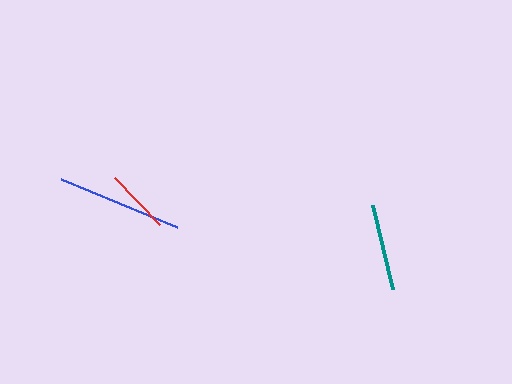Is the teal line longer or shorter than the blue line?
The blue line is longer than the teal line.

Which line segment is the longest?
The blue line is the longest at approximately 126 pixels.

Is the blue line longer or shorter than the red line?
The blue line is longer than the red line.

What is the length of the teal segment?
The teal segment is approximately 86 pixels long.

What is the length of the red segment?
The red segment is approximately 65 pixels long.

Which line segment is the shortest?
The red line is the shortest at approximately 65 pixels.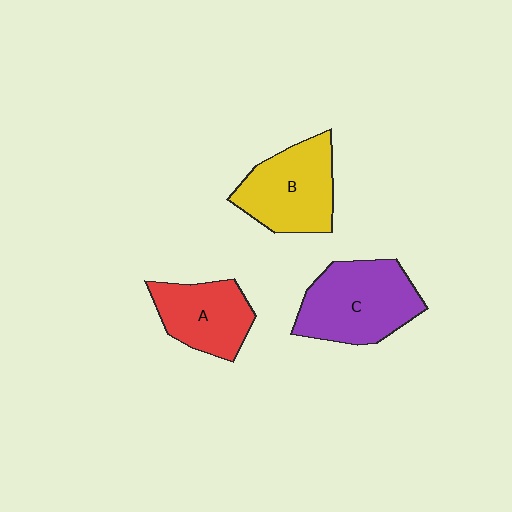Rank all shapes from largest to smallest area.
From largest to smallest: C (purple), B (yellow), A (red).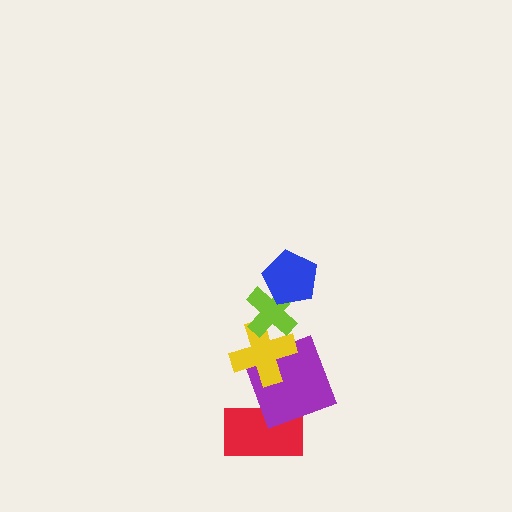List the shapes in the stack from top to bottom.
From top to bottom: the blue pentagon, the lime cross, the yellow cross, the purple square, the red rectangle.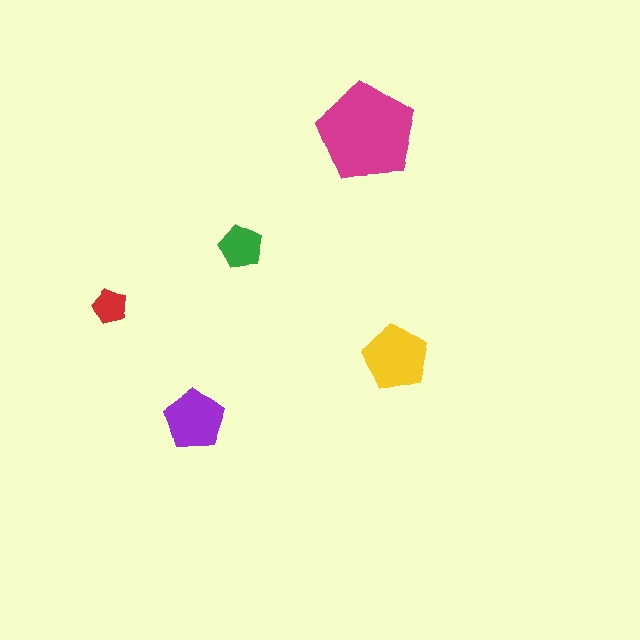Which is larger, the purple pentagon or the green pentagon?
The purple one.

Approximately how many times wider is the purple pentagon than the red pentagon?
About 1.5 times wider.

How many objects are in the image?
There are 5 objects in the image.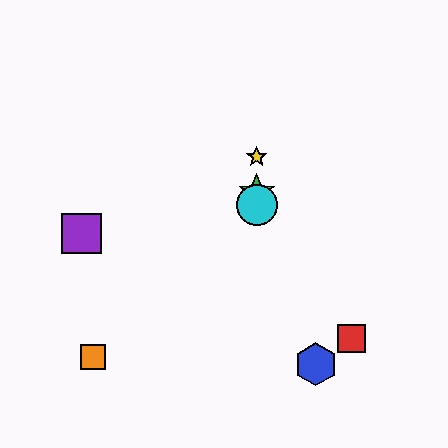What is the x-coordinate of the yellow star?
The yellow star is at x≈257.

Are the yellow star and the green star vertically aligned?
Yes, both are at x≈257.